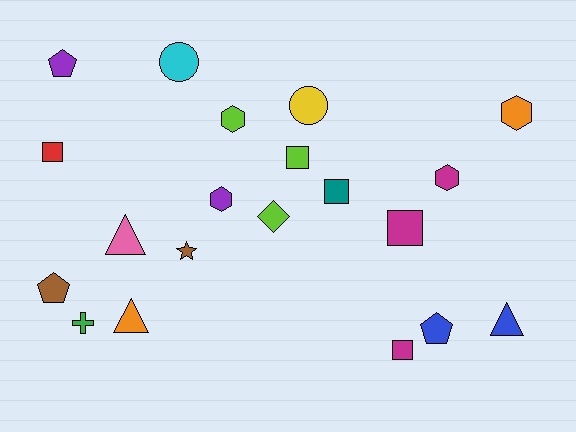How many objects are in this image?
There are 20 objects.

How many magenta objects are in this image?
There are 3 magenta objects.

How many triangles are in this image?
There are 3 triangles.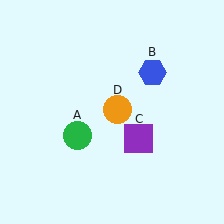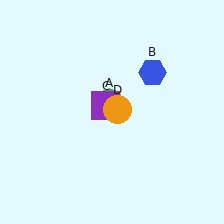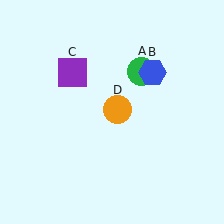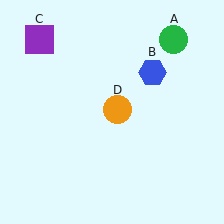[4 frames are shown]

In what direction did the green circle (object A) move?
The green circle (object A) moved up and to the right.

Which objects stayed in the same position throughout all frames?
Blue hexagon (object B) and orange circle (object D) remained stationary.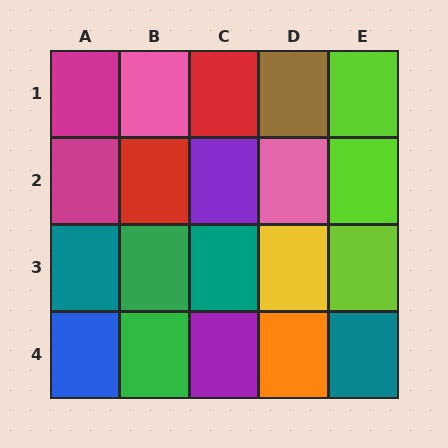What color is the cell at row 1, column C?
Red.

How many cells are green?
2 cells are green.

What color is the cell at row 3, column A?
Teal.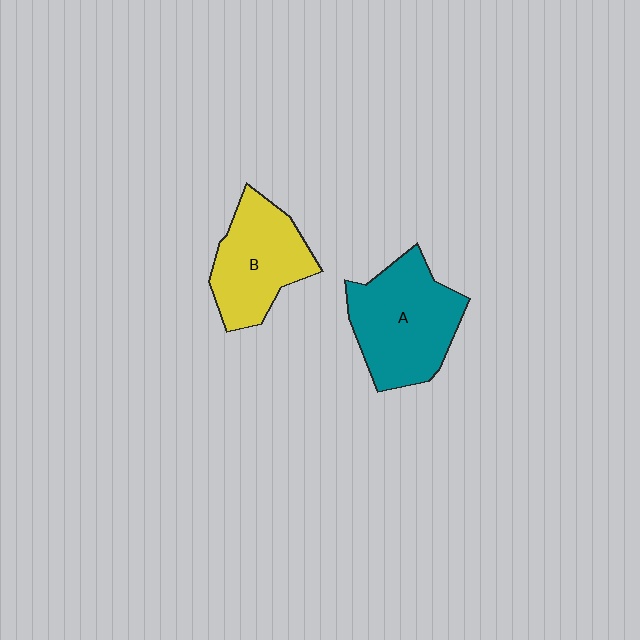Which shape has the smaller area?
Shape B (yellow).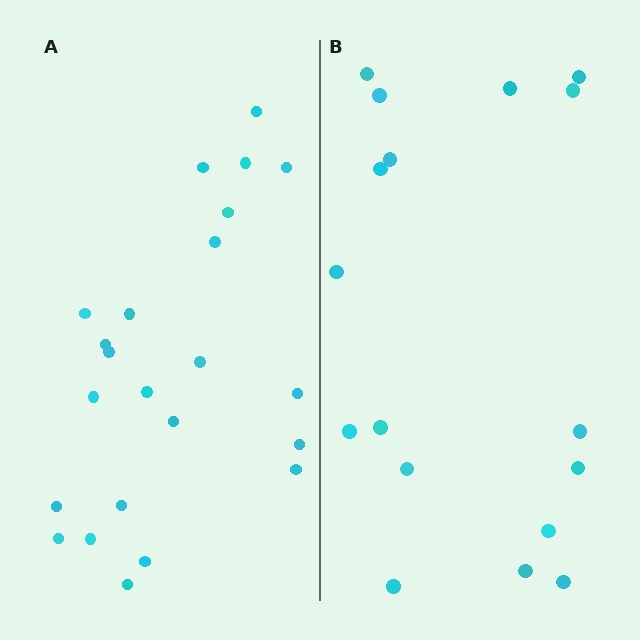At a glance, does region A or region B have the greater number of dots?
Region A (the left region) has more dots.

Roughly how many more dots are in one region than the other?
Region A has about 6 more dots than region B.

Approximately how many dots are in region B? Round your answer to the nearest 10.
About 20 dots. (The exact count is 17, which rounds to 20.)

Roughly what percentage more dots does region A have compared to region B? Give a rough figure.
About 35% more.